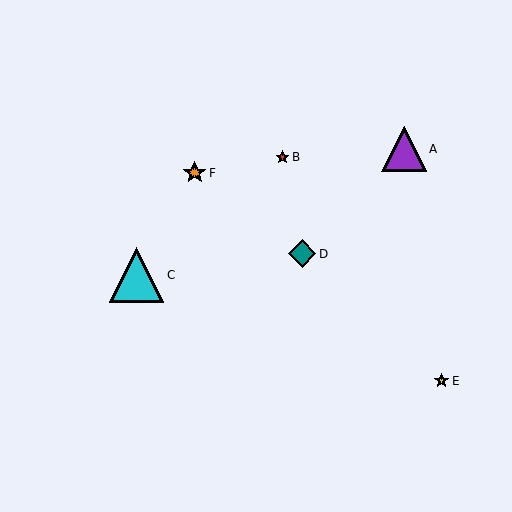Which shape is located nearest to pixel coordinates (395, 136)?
The purple triangle (labeled A) at (404, 149) is nearest to that location.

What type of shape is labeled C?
Shape C is a cyan triangle.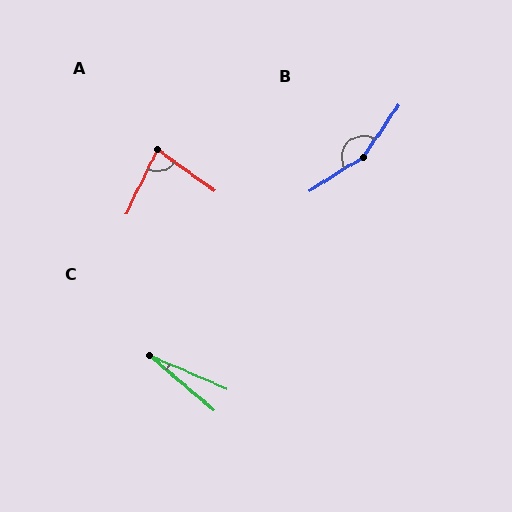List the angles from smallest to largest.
C (18°), A (80°), B (157°).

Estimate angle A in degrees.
Approximately 80 degrees.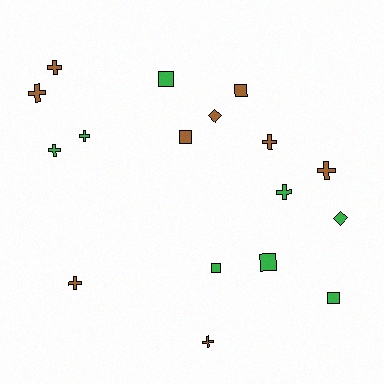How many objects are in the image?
There are 17 objects.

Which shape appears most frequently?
Cross, with 9 objects.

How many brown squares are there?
There are 2 brown squares.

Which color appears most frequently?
Brown, with 9 objects.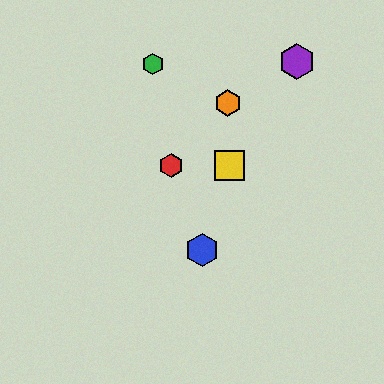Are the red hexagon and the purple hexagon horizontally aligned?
No, the red hexagon is at y≈165 and the purple hexagon is at y≈61.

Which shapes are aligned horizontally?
The red hexagon, the yellow square are aligned horizontally.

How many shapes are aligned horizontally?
2 shapes (the red hexagon, the yellow square) are aligned horizontally.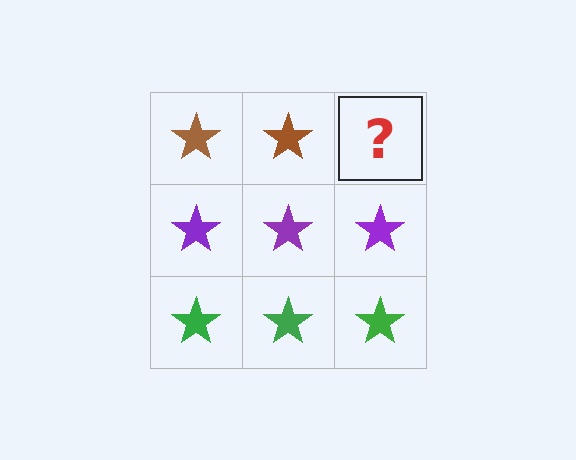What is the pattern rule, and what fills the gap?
The rule is that each row has a consistent color. The gap should be filled with a brown star.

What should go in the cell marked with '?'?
The missing cell should contain a brown star.